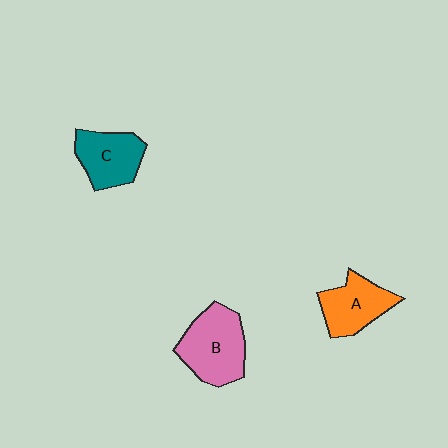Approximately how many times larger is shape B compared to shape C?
Approximately 1.3 times.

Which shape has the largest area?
Shape B (pink).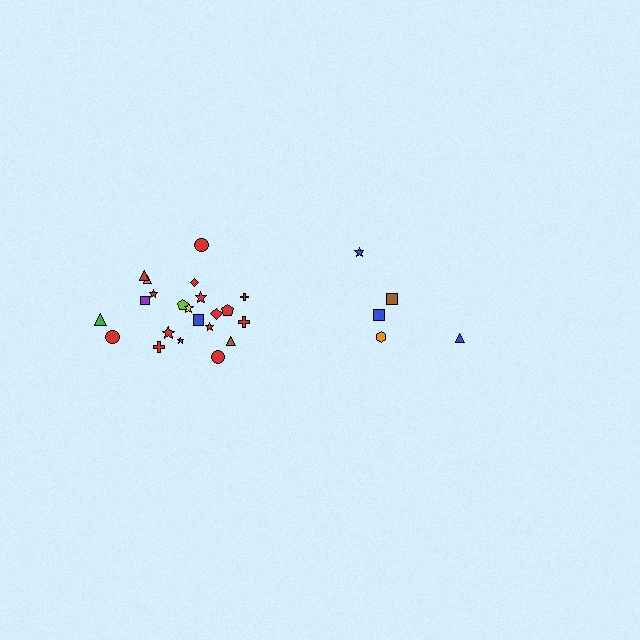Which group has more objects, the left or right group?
The left group.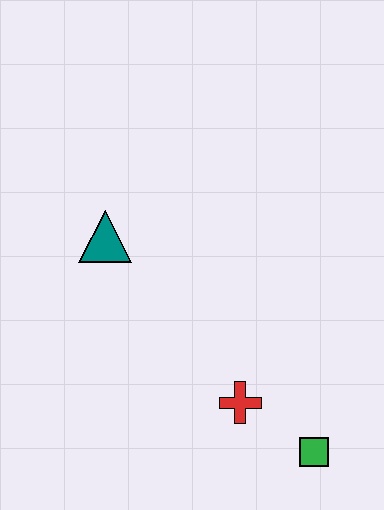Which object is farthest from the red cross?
The teal triangle is farthest from the red cross.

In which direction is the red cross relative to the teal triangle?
The red cross is below the teal triangle.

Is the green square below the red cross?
Yes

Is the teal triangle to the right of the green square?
No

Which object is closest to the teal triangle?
The red cross is closest to the teal triangle.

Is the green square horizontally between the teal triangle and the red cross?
No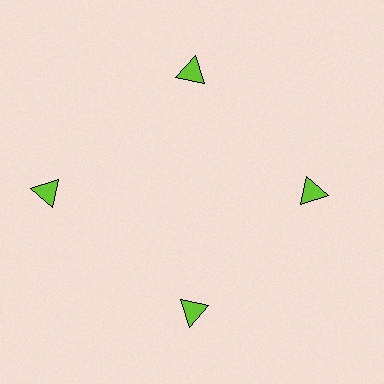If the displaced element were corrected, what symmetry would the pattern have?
It would have 4-fold rotational symmetry — the pattern would map onto itself every 90 degrees.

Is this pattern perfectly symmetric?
No. The 4 lime triangles are arranged in a ring, but one element near the 9 o'clock position is pushed outward from the center, breaking the 4-fold rotational symmetry.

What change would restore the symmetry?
The symmetry would be restored by moving it inward, back onto the ring so that all 4 triangles sit at equal angles and equal distance from the center.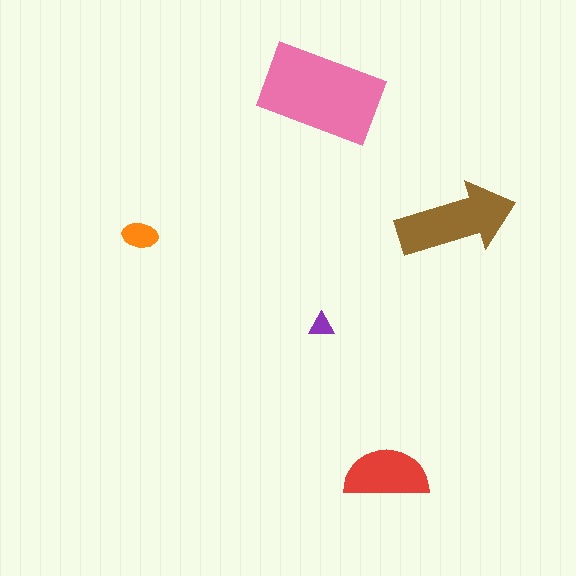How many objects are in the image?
There are 5 objects in the image.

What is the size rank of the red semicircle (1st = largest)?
3rd.